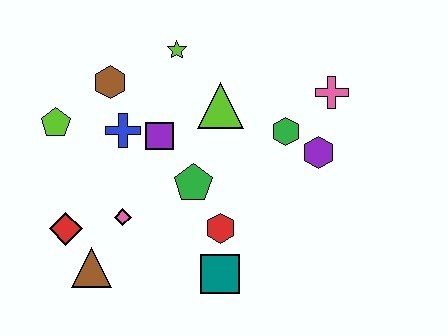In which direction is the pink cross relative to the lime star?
The pink cross is to the right of the lime star.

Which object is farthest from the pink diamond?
The pink cross is farthest from the pink diamond.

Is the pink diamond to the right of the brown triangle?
Yes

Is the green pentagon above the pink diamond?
Yes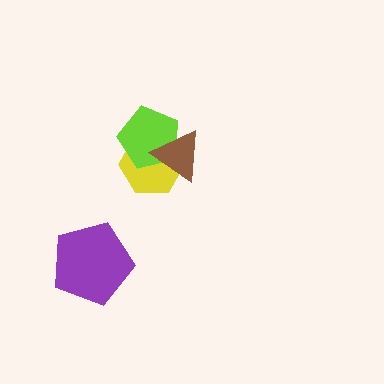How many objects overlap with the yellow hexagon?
2 objects overlap with the yellow hexagon.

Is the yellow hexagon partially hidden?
Yes, it is partially covered by another shape.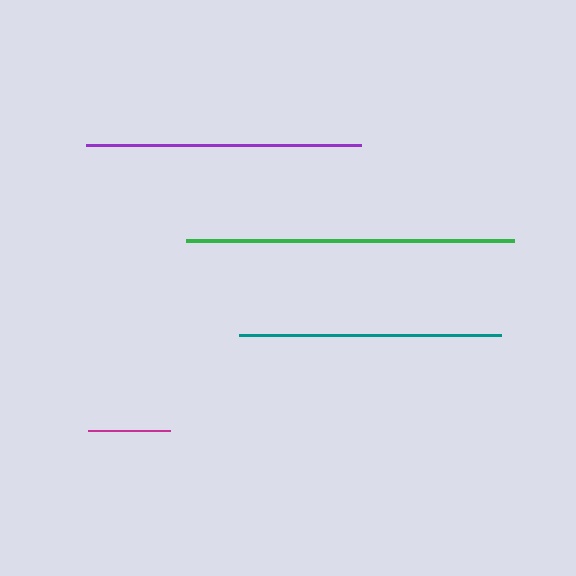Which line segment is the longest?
The green line is the longest at approximately 328 pixels.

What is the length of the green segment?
The green segment is approximately 328 pixels long.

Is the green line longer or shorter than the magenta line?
The green line is longer than the magenta line.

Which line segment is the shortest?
The magenta line is the shortest at approximately 81 pixels.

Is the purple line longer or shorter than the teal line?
The purple line is longer than the teal line.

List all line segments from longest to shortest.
From longest to shortest: green, purple, teal, magenta.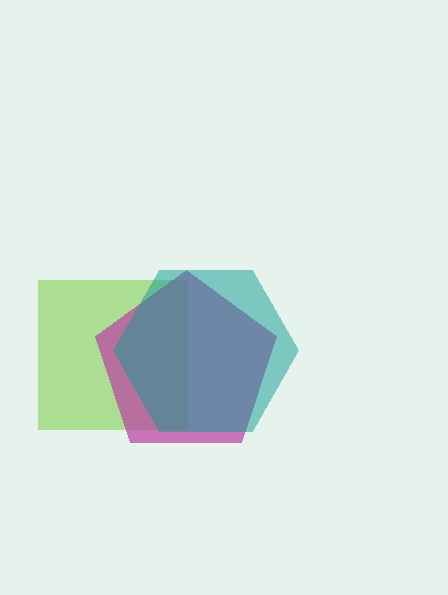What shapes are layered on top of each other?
The layered shapes are: a lime square, a magenta pentagon, a teal hexagon.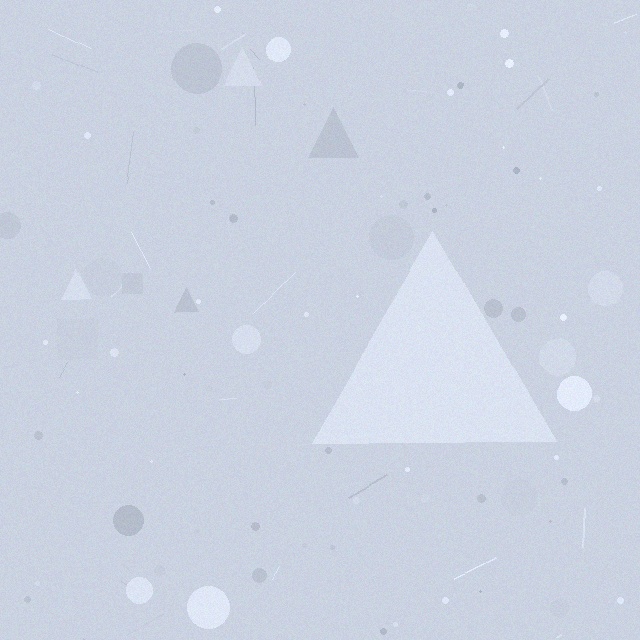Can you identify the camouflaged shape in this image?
The camouflaged shape is a triangle.